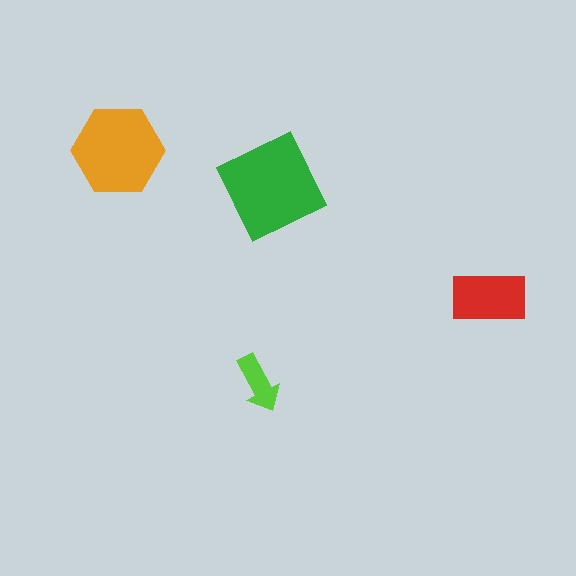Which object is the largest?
The green square.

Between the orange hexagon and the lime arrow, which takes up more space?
The orange hexagon.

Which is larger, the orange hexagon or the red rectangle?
The orange hexagon.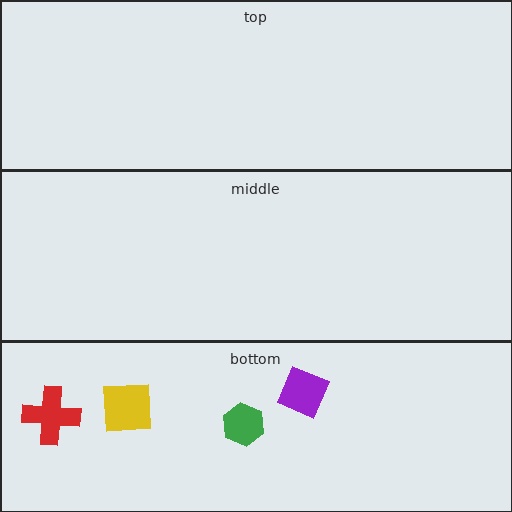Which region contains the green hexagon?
The bottom region.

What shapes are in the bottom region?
The red cross, the green hexagon, the yellow square, the purple diamond.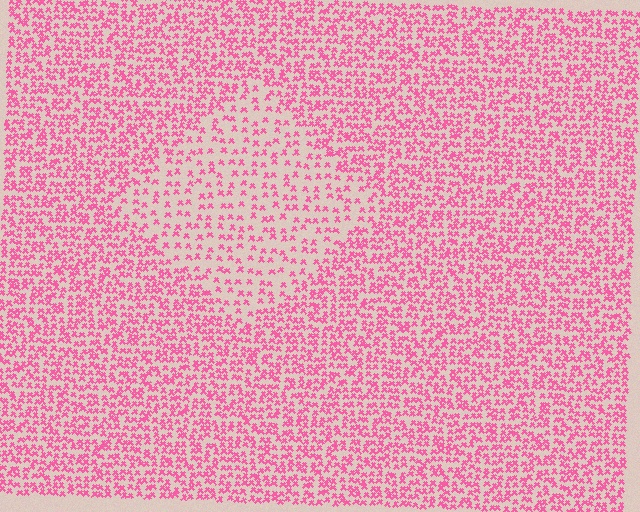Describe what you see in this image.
The image contains small pink elements arranged at two different densities. A diamond-shaped region is visible where the elements are less densely packed than the surrounding area.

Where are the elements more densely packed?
The elements are more densely packed outside the diamond boundary.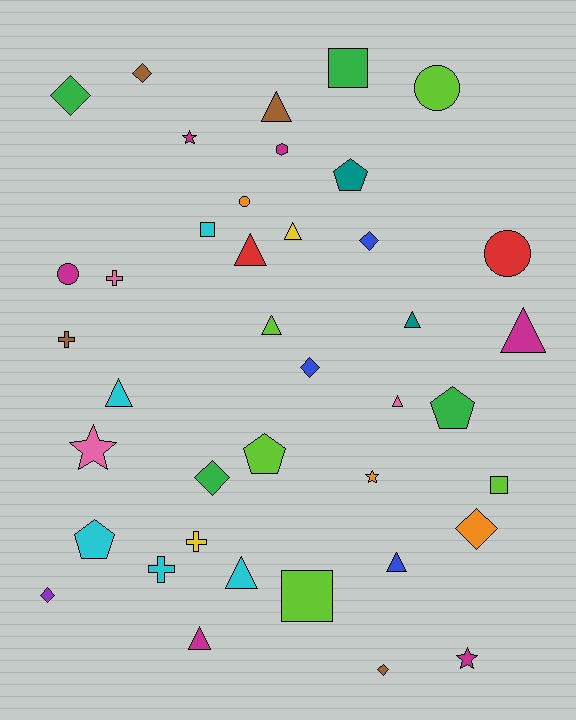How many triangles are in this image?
There are 11 triangles.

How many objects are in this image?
There are 40 objects.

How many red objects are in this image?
There are 2 red objects.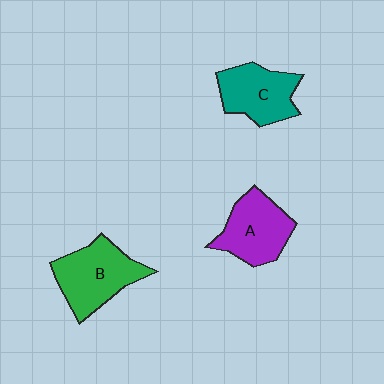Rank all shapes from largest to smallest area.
From largest to smallest: B (green), A (purple), C (teal).